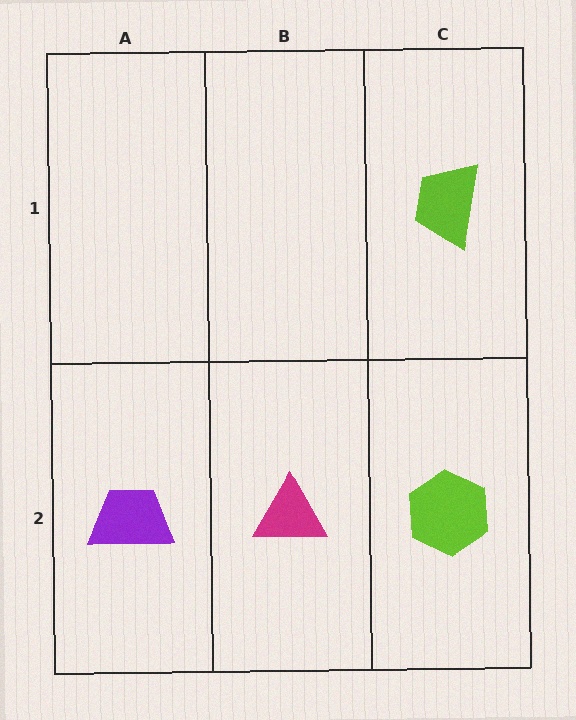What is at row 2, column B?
A magenta triangle.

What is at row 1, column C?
A lime trapezoid.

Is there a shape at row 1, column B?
No, that cell is empty.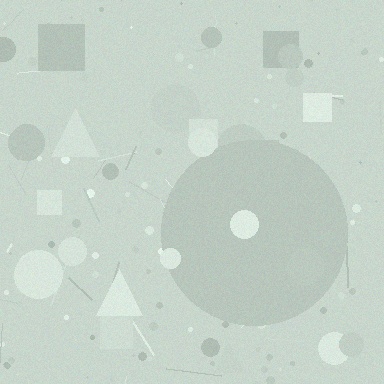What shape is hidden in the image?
A circle is hidden in the image.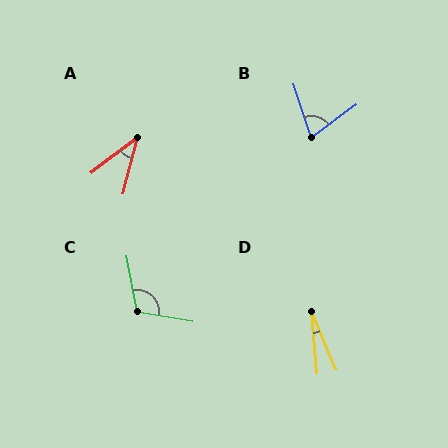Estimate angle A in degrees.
Approximately 38 degrees.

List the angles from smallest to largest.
D (17°), A (38°), B (72°), C (110°).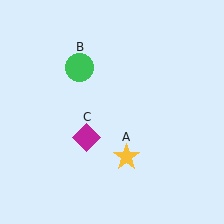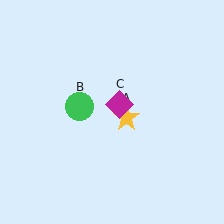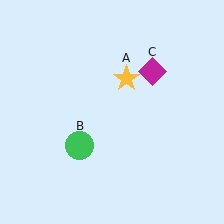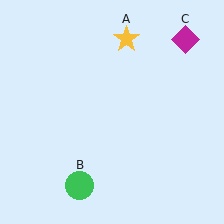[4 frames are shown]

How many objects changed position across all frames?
3 objects changed position: yellow star (object A), green circle (object B), magenta diamond (object C).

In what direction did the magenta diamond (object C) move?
The magenta diamond (object C) moved up and to the right.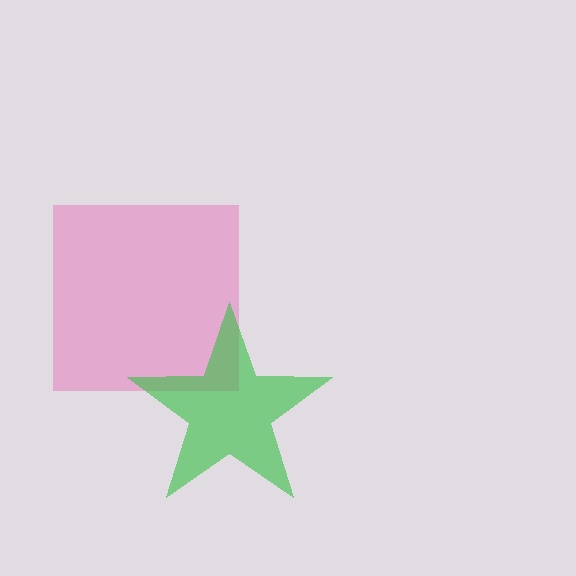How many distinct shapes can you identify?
There are 2 distinct shapes: a pink square, a green star.